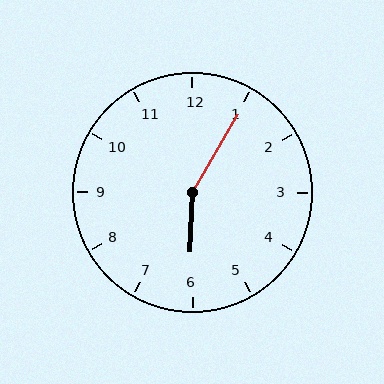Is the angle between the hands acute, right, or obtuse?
It is obtuse.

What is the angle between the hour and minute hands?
Approximately 152 degrees.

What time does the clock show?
6:05.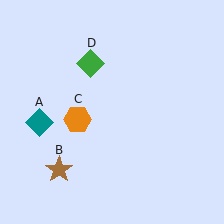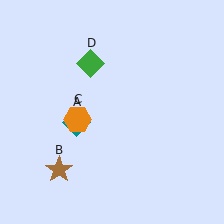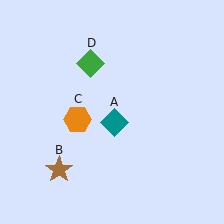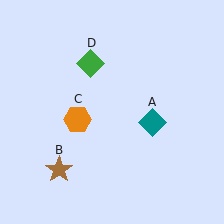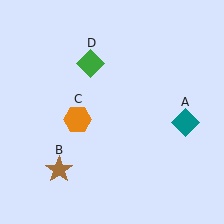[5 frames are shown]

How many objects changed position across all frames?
1 object changed position: teal diamond (object A).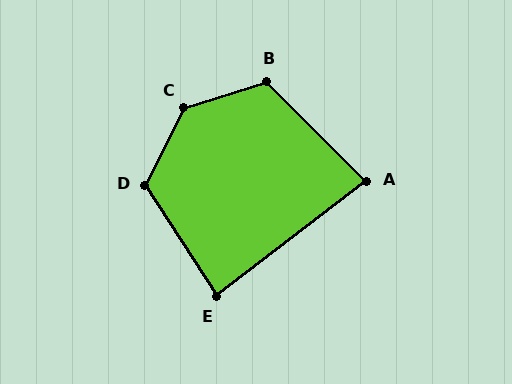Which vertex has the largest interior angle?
C, at approximately 134 degrees.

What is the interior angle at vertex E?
Approximately 86 degrees (approximately right).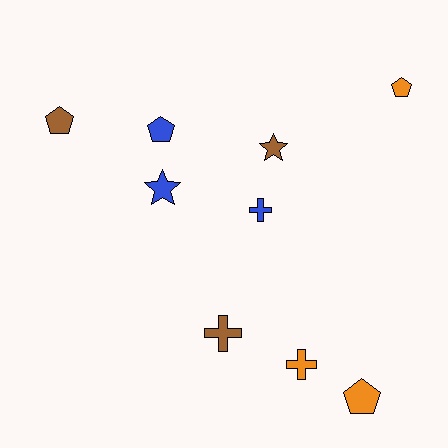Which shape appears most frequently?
Pentagon, with 4 objects.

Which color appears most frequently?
Brown, with 3 objects.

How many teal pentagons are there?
There are no teal pentagons.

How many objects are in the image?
There are 9 objects.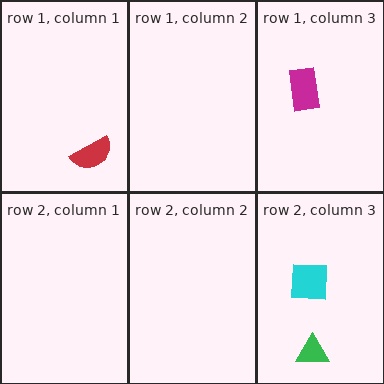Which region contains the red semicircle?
The row 1, column 1 region.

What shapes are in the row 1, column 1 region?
The red semicircle.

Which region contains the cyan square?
The row 2, column 3 region.